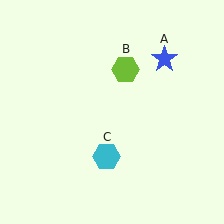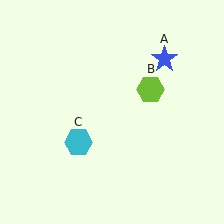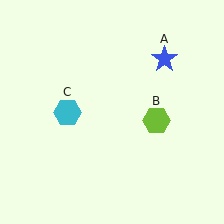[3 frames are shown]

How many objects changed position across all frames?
2 objects changed position: lime hexagon (object B), cyan hexagon (object C).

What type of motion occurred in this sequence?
The lime hexagon (object B), cyan hexagon (object C) rotated clockwise around the center of the scene.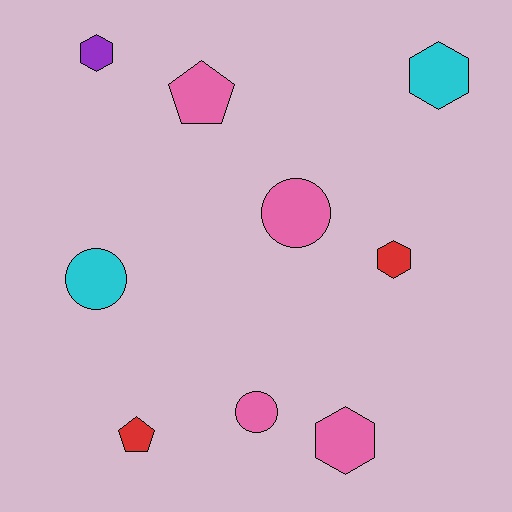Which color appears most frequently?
Pink, with 4 objects.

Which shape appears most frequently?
Hexagon, with 4 objects.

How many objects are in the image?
There are 9 objects.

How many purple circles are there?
There are no purple circles.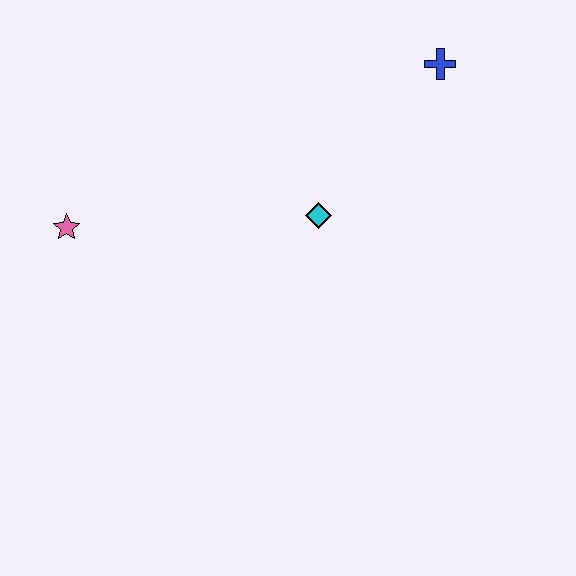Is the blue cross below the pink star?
No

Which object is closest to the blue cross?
The cyan diamond is closest to the blue cross.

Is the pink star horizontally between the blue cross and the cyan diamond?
No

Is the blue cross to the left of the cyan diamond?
No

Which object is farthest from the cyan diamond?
The pink star is farthest from the cyan diamond.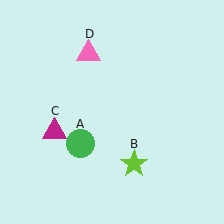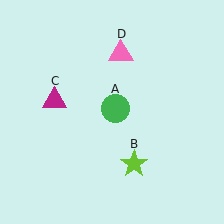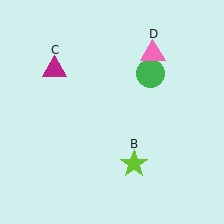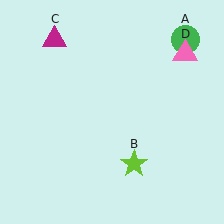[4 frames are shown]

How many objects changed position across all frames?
3 objects changed position: green circle (object A), magenta triangle (object C), pink triangle (object D).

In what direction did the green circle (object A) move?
The green circle (object A) moved up and to the right.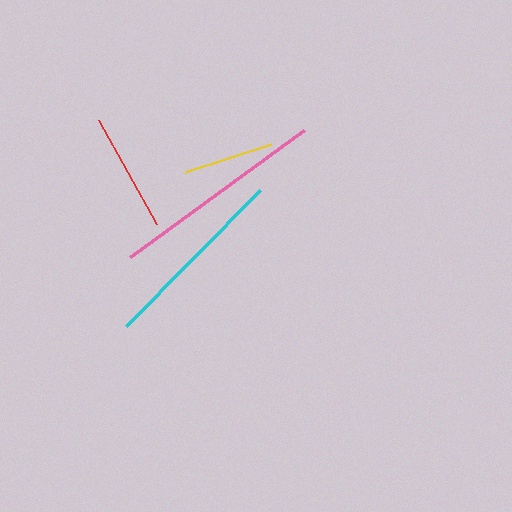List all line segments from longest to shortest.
From longest to shortest: pink, cyan, red, yellow.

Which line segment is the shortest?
The yellow line is the shortest at approximately 89 pixels.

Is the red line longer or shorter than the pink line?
The pink line is longer than the red line.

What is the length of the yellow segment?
The yellow segment is approximately 89 pixels long.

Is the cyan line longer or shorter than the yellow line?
The cyan line is longer than the yellow line.